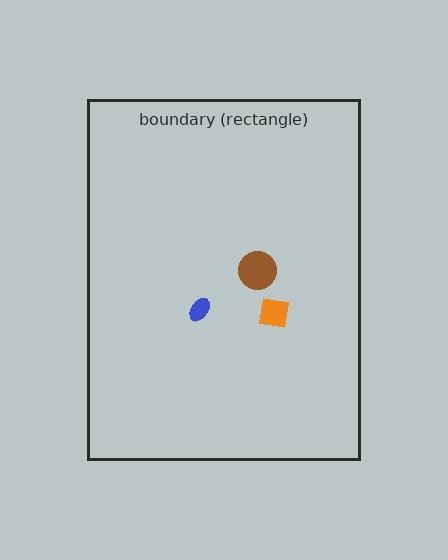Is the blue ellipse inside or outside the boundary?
Inside.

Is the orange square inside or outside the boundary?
Inside.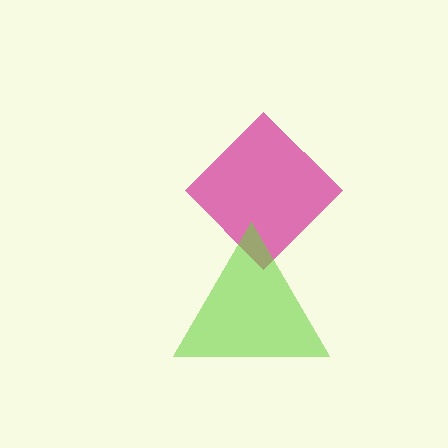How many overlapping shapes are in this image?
There are 2 overlapping shapes in the image.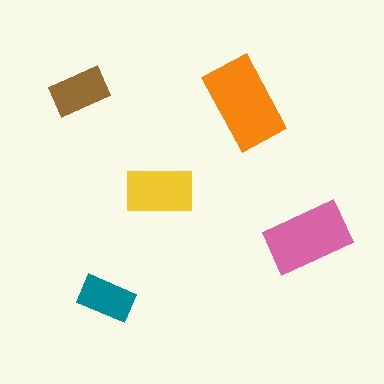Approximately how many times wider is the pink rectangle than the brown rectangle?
About 1.5 times wider.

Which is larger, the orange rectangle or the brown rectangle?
The orange one.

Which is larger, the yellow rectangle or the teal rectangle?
The yellow one.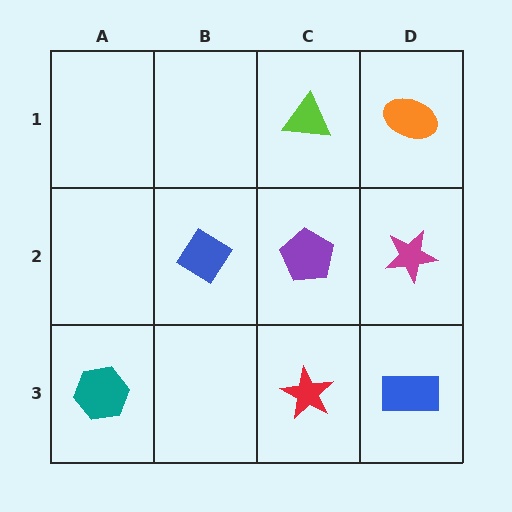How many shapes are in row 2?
3 shapes.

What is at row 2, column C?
A purple pentagon.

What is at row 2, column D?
A magenta star.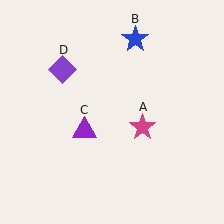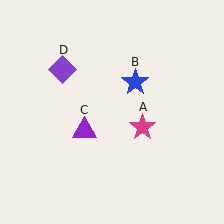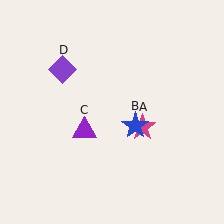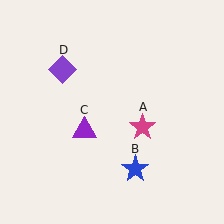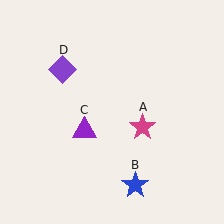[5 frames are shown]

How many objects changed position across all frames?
1 object changed position: blue star (object B).